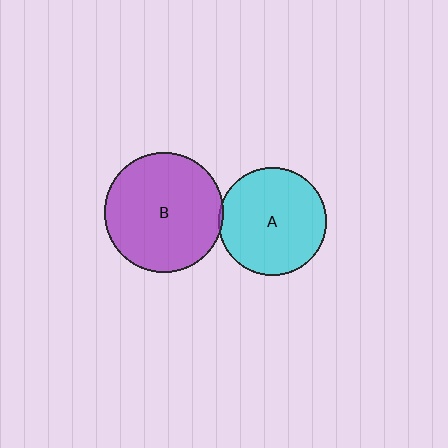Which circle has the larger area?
Circle B (purple).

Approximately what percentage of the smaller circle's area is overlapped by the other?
Approximately 5%.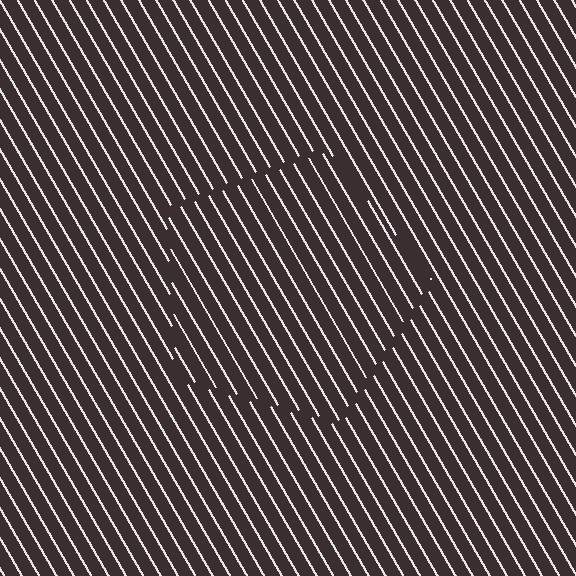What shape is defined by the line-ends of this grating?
An illusory pentagon. The interior of the shape contains the same grating, shifted by half a period — the contour is defined by the phase discontinuity where line-ends from the inner and outer gratings abut.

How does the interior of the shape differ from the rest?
The interior of the shape contains the same grating, shifted by half a period — the contour is defined by the phase discontinuity where line-ends from the inner and outer gratings abut.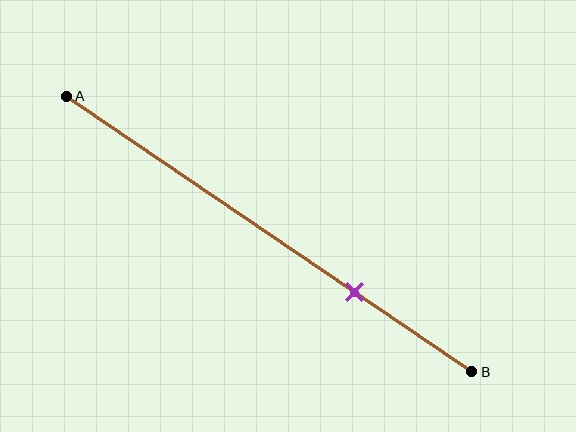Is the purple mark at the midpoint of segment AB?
No, the mark is at about 70% from A, not at the 50% midpoint.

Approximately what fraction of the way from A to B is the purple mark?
The purple mark is approximately 70% of the way from A to B.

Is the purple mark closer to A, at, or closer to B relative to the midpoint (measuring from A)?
The purple mark is closer to point B than the midpoint of segment AB.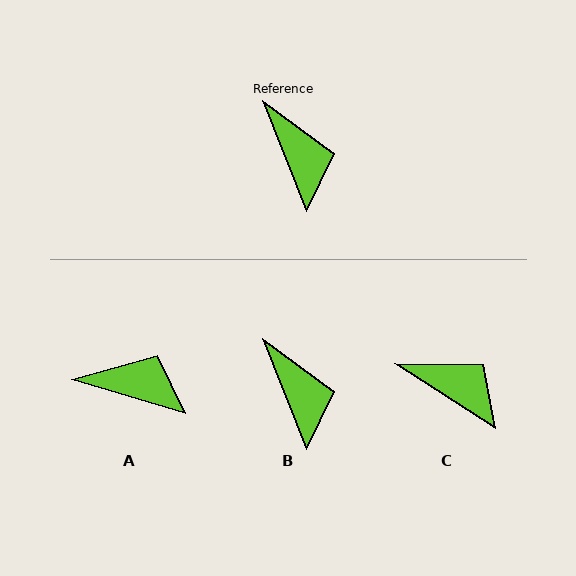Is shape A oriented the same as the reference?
No, it is off by about 52 degrees.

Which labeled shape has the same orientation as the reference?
B.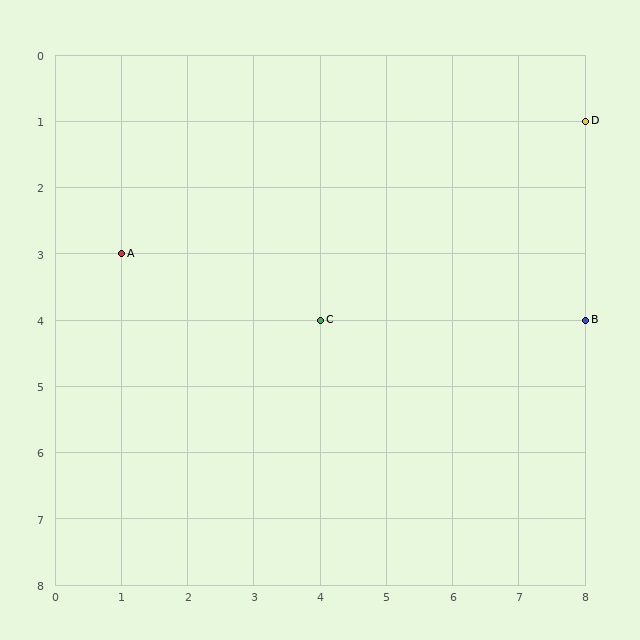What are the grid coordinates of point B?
Point B is at grid coordinates (8, 4).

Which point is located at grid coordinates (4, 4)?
Point C is at (4, 4).